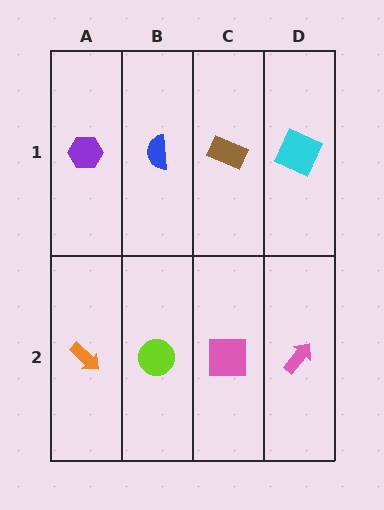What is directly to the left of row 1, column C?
A blue semicircle.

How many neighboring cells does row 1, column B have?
3.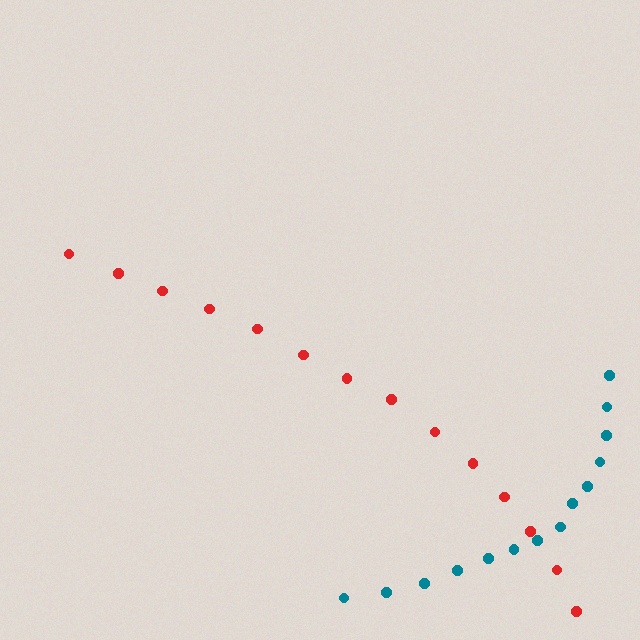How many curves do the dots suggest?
There are 2 distinct paths.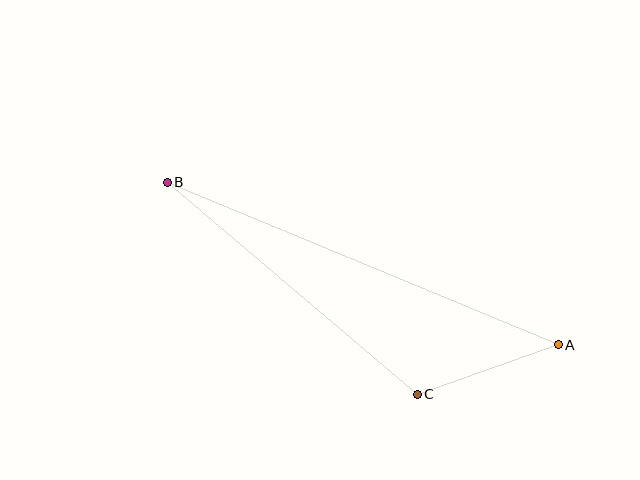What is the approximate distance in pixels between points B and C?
The distance between B and C is approximately 328 pixels.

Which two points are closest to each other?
Points A and C are closest to each other.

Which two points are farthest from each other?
Points A and B are farthest from each other.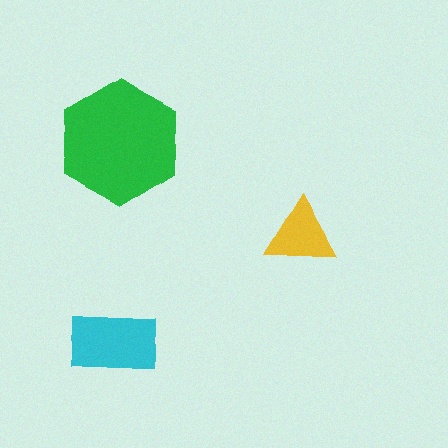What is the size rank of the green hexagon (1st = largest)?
1st.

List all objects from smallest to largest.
The yellow triangle, the cyan rectangle, the green hexagon.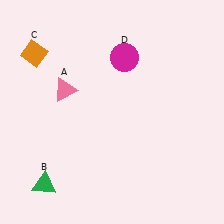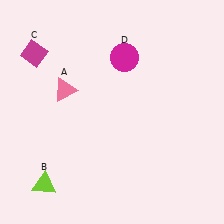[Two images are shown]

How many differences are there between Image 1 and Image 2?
There are 2 differences between the two images.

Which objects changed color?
B changed from green to lime. C changed from orange to magenta.